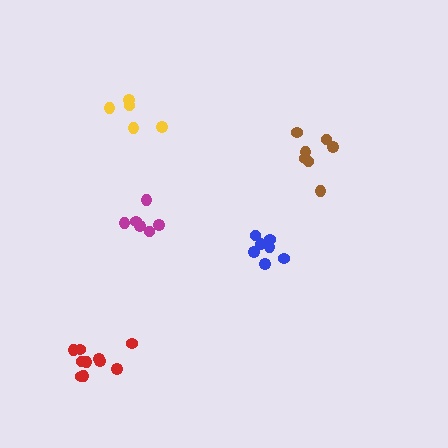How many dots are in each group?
Group 1: 5 dots, Group 2: 6 dots, Group 3: 7 dots, Group 4: 10 dots, Group 5: 7 dots (35 total).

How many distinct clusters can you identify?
There are 5 distinct clusters.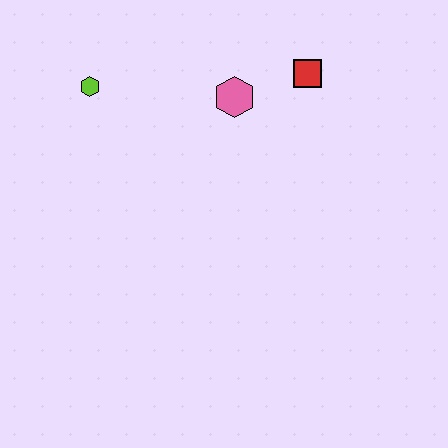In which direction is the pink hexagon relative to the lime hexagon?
The pink hexagon is to the right of the lime hexagon.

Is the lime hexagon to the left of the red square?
Yes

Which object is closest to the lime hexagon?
The pink hexagon is closest to the lime hexagon.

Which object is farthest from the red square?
The lime hexagon is farthest from the red square.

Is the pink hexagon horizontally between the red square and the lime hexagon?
Yes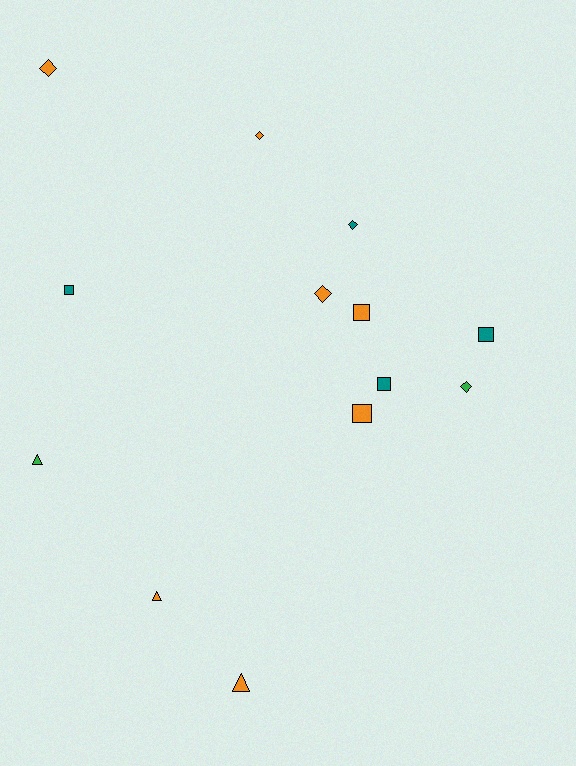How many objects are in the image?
There are 13 objects.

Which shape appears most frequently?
Square, with 5 objects.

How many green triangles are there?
There is 1 green triangle.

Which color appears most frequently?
Orange, with 7 objects.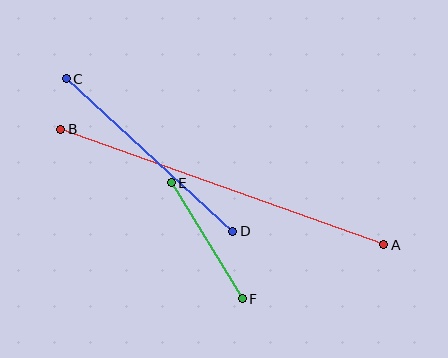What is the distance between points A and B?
The distance is approximately 343 pixels.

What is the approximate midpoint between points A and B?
The midpoint is at approximately (222, 187) pixels.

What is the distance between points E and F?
The distance is approximately 136 pixels.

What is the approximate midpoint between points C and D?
The midpoint is at approximately (150, 155) pixels.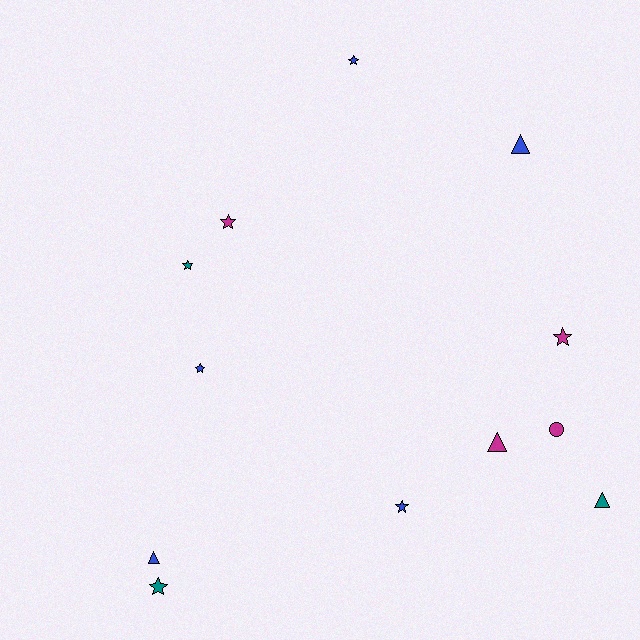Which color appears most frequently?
Blue, with 5 objects.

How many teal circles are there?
There are no teal circles.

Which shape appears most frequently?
Star, with 7 objects.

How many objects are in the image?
There are 12 objects.